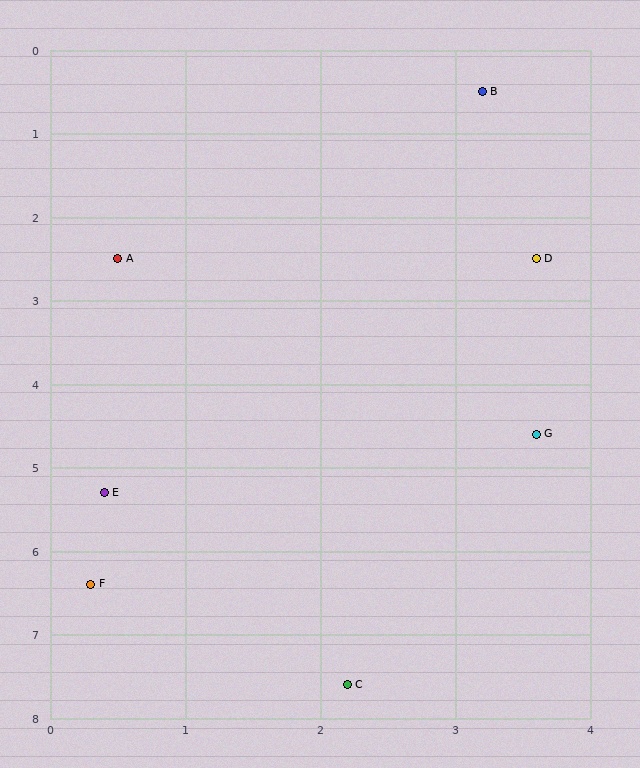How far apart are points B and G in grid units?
Points B and G are about 4.1 grid units apart.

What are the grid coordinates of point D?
Point D is at approximately (3.6, 2.5).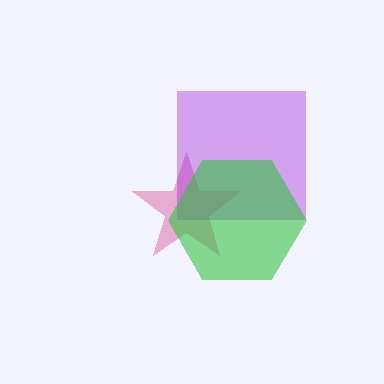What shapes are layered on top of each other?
The layered shapes are: a pink star, a purple square, a green hexagon.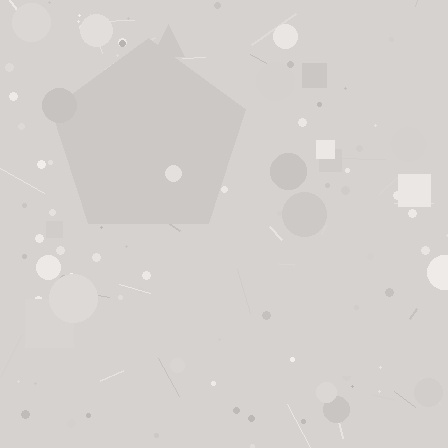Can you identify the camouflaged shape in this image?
The camouflaged shape is a pentagon.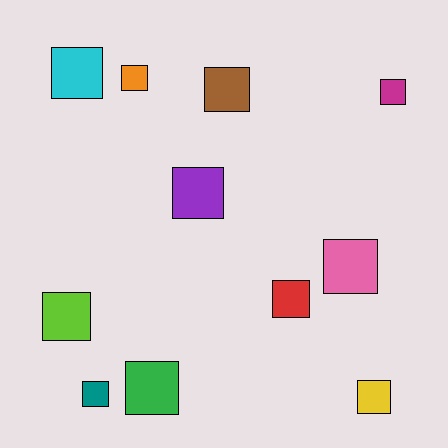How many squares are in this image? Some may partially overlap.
There are 11 squares.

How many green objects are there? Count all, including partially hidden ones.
There is 1 green object.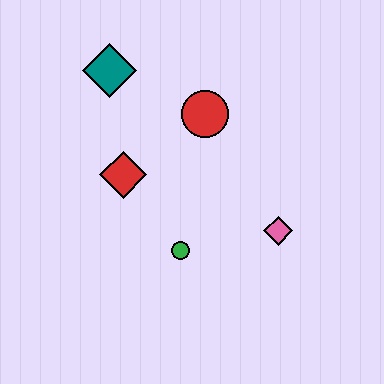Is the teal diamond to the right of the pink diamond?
No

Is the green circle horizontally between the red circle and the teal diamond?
Yes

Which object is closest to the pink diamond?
The green circle is closest to the pink diamond.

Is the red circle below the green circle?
No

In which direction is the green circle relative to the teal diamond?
The green circle is below the teal diamond.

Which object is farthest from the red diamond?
The pink diamond is farthest from the red diamond.